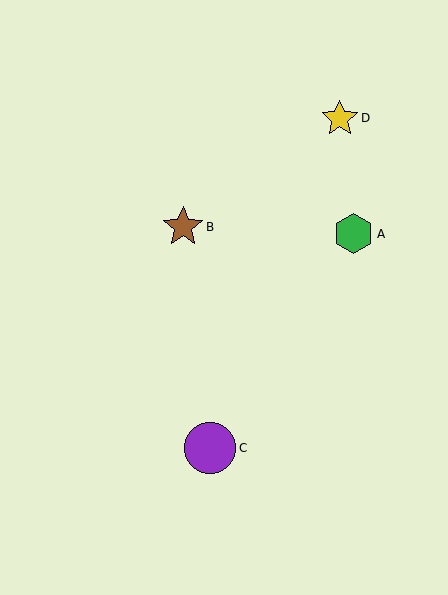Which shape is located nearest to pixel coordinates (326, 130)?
The yellow star (labeled D) at (340, 118) is nearest to that location.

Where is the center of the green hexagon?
The center of the green hexagon is at (353, 234).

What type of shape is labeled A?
Shape A is a green hexagon.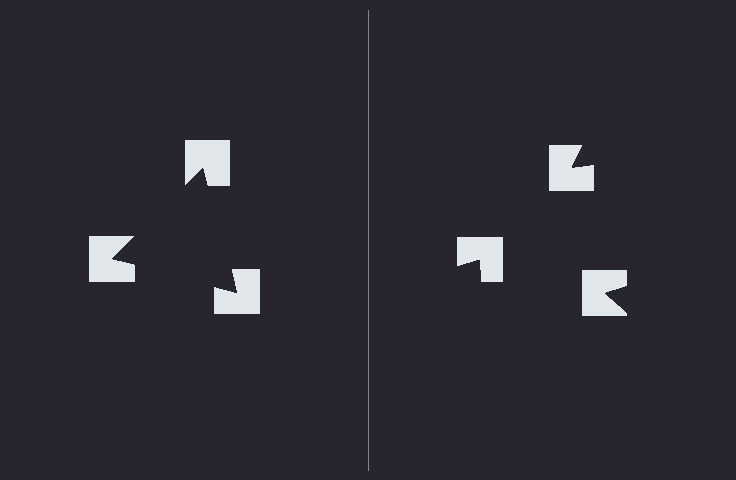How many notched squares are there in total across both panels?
6 — 3 on each side.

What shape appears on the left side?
An illusory triangle.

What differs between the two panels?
The notched squares are positioned identically on both sides; only the wedge orientations differ. On the left they align to a triangle; on the right they are misaligned.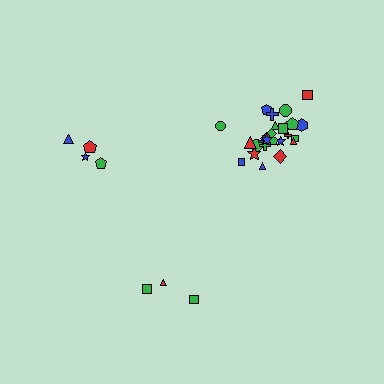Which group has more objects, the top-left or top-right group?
The top-right group.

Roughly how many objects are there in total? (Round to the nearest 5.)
Roughly 30 objects in total.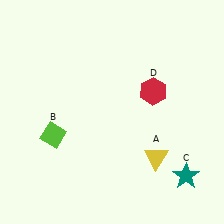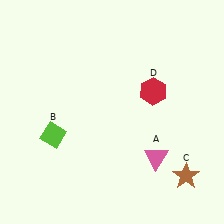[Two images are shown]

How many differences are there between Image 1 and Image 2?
There are 2 differences between the two images.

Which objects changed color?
A changed from yellow to pink. C changed from teal to brown.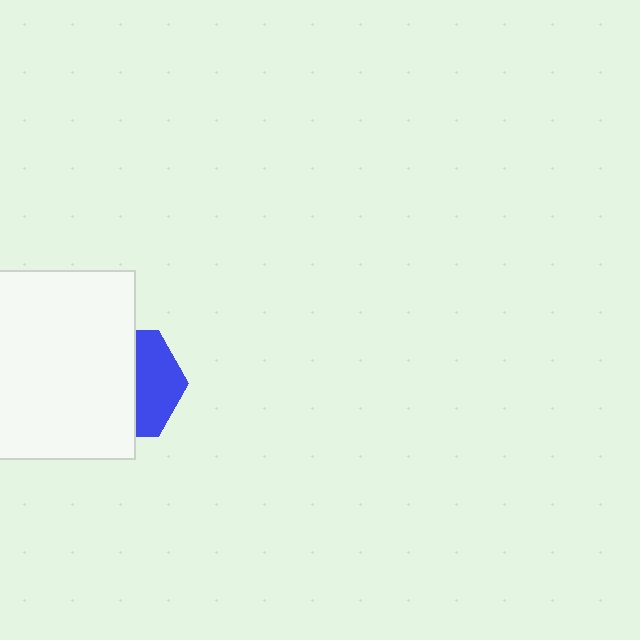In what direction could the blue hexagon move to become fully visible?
The blue hexagon could move right. That would shift it out from behind the white square entirely.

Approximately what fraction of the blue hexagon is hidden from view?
Roughly 59% of the blue hexagon is hidden behind the white square.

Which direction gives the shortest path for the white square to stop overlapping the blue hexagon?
Moving left gives the shortest separation.